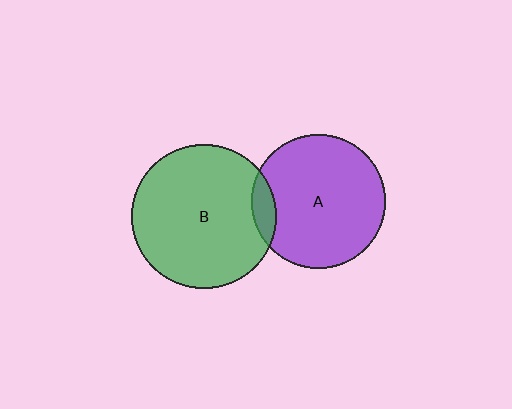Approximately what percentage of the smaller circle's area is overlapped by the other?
Approximately 10%.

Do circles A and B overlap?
Yes.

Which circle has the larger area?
Circle B (green).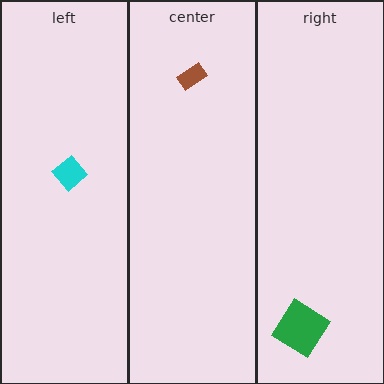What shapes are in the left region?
The cyan diamond.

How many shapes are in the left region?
1.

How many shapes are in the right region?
1.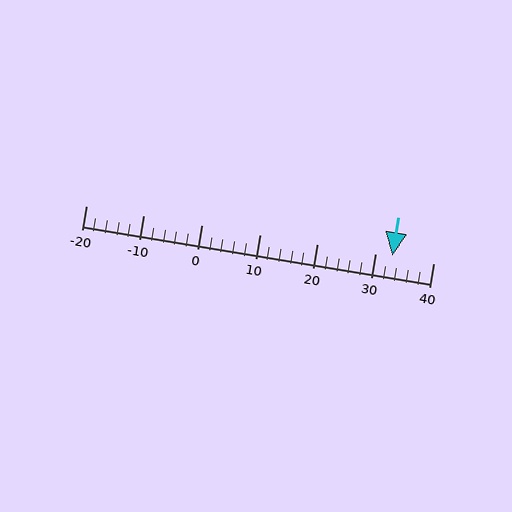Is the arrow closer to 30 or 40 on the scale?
The arrow is closer to 30.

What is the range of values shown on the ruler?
The ruler shows values from -20 to 40.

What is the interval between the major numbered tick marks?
The major tick marks are spaced 10 units apart.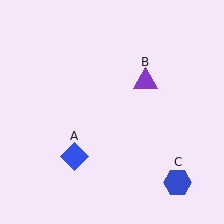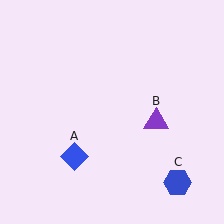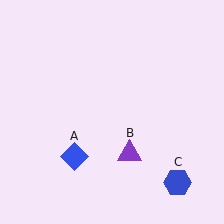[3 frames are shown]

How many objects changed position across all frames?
1 object changed position: purple triangle (object B).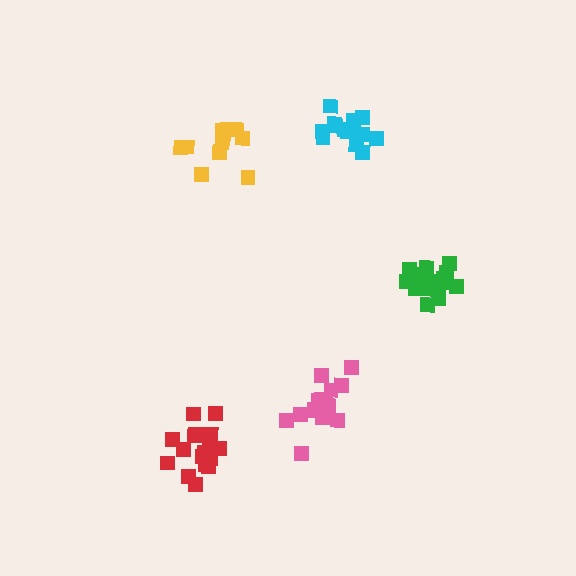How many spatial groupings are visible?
There are 5 spatial groupings.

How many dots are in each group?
Group 1: 19 dots, Group 2: 16 dots, Group 3: 17 dots, Group 4: 14 dots, Group 5: 13 dots (79 total).